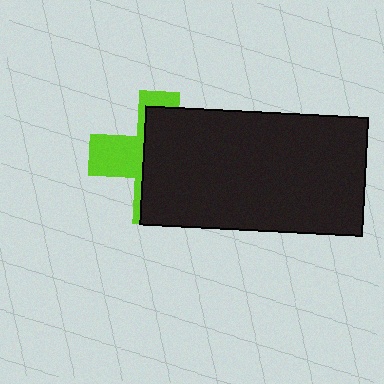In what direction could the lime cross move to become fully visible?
The lime cross could move left. That would shift it out from behind the black rectangle entirely.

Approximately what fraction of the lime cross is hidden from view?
Roughly 63% of the lime cross is hidden behind the black rectangle.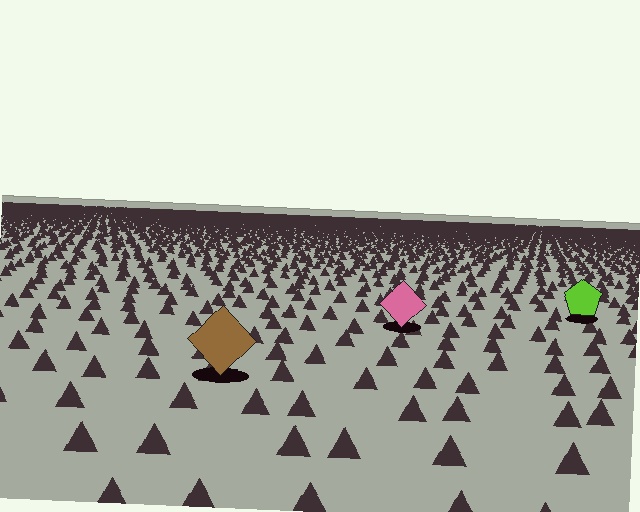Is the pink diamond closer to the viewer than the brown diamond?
No. The brown diamond is closer — you can tell from the texture gradient: the ground texture is coarser near it.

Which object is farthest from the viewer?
The lime pentagon is farthest from the viewer. It appears smaller and the ground texture around it is denser.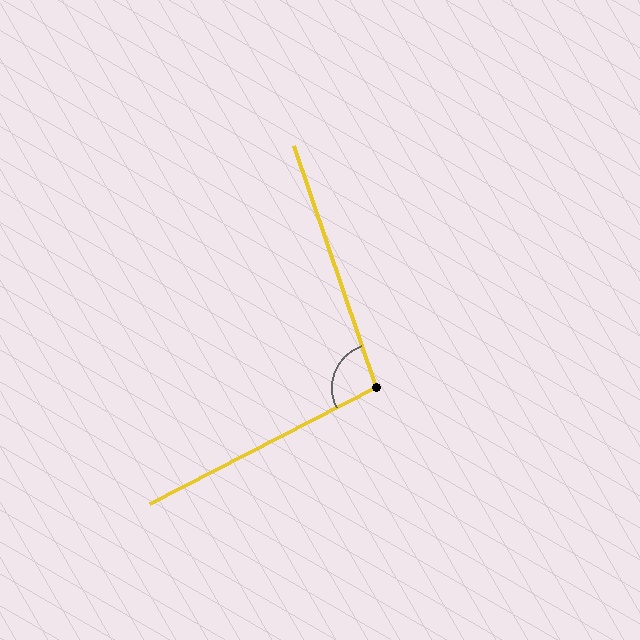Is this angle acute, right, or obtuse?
It is obtuse.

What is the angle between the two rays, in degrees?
Approximately 99 degrees.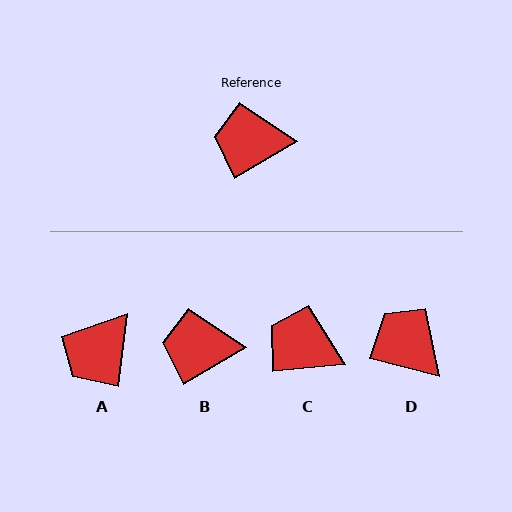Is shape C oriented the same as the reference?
No, it is off by about 25 degrees.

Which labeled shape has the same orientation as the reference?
B.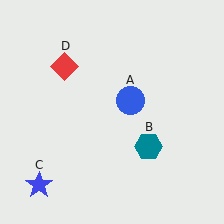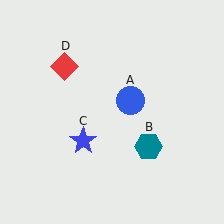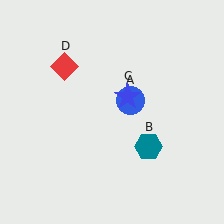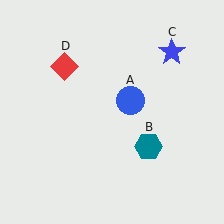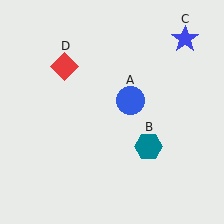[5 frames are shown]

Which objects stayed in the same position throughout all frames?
Blue circle (object A) and teal hexagon (object B) and red diamond (object D) remained stationary.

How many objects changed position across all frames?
1 object changed position: blue star (object C).